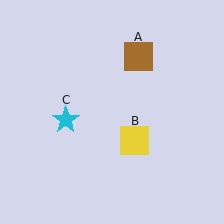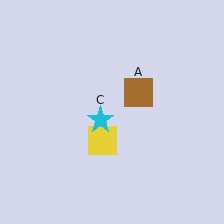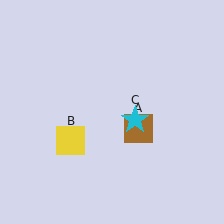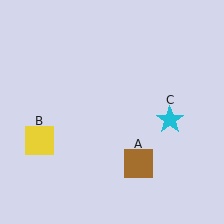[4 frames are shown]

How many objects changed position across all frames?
3 objects changed position: brown square (object A), yellow square (object B), cyan star (object C).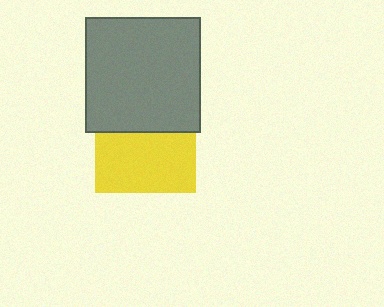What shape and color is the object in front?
The object in front is a gray square.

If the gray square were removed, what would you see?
You would see the complete yellow square.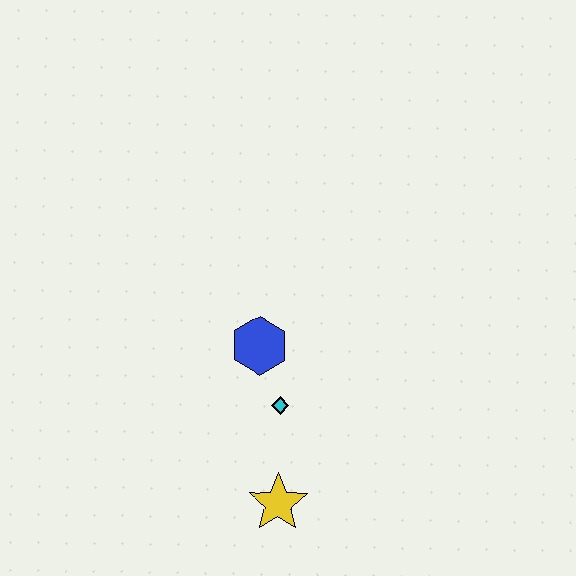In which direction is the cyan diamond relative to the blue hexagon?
The cyan diamond is below the blue hexagon.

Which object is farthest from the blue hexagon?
The yellow star is farthest from the blue hexagon.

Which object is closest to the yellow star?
The cyan diamond is closest to the yellow star.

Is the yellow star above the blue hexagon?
No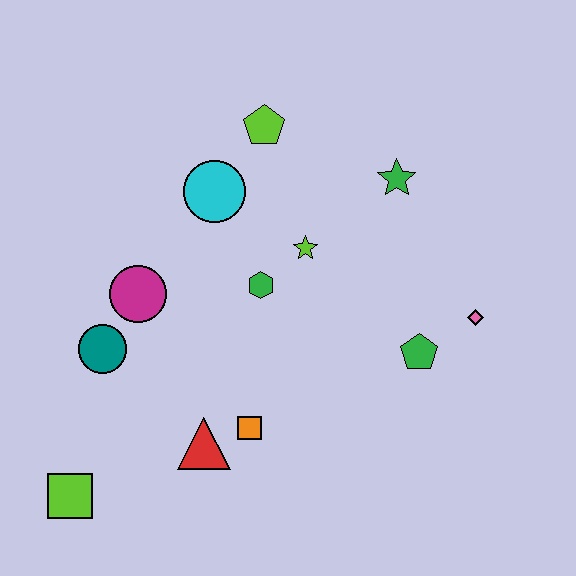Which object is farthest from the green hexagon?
The lime square is farthest from the green hexagon.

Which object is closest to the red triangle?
The orange square is closest to the red triangle.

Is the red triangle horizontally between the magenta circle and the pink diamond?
Yes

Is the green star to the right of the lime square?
Yes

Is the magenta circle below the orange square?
No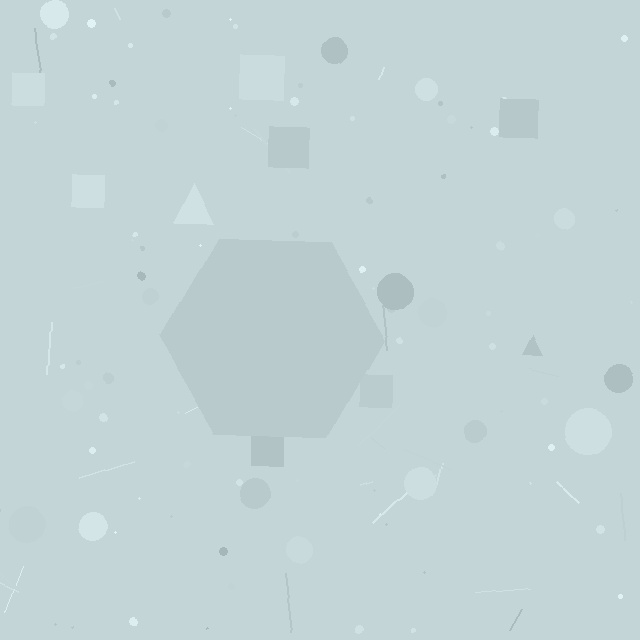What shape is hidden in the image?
A hexagon is hidden in the image.